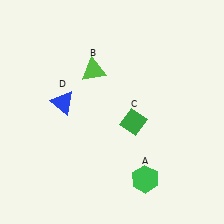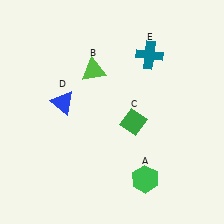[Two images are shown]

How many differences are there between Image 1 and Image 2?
There is 1 difference between the two images.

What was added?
A teal cross (E) was added in Image 2.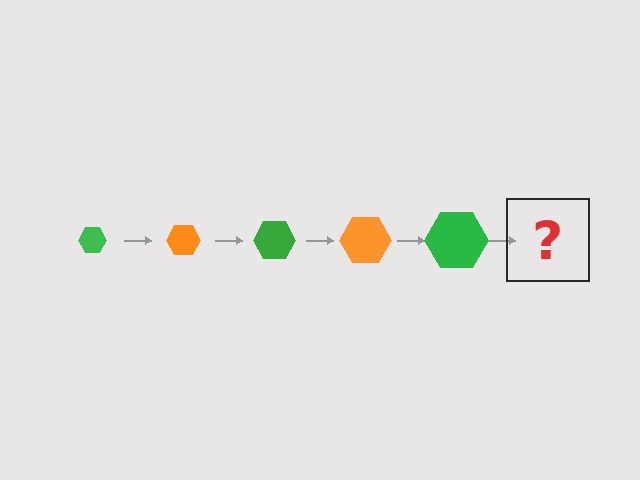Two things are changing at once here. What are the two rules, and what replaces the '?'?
The two rules are that the hexagon grows larger each step and the color cycles through green and orange. The '?' should be an orange hexagon, larger than the previous one.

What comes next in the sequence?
The next element should be an orange hexagon, larger than the previous one.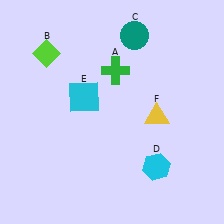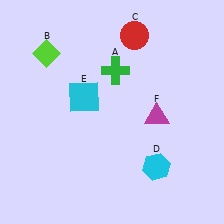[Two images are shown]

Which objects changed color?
C changed from teal to red. F changed from yellow to magenta.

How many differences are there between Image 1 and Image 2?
There are 2 differences between the two images.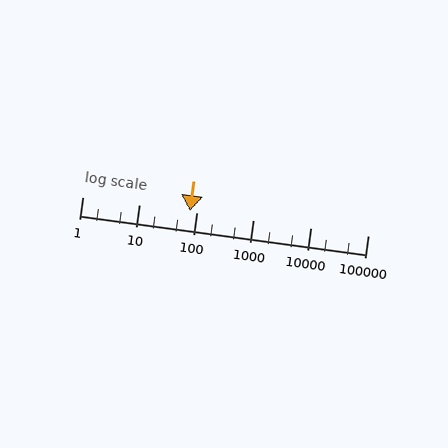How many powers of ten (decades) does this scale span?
The scale spans 5 decades, from 1 to 100000.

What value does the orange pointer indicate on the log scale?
The pointer indicates approximately 78.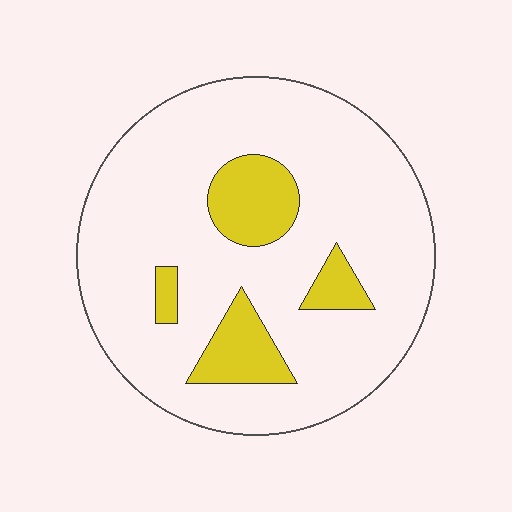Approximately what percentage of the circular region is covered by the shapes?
Approximately 15%.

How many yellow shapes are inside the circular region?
4.